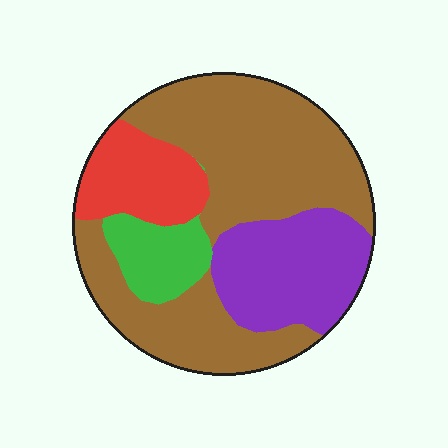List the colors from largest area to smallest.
From largest to smallest: brown, purple, red, green.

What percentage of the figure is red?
Red covers around 15% of the figure.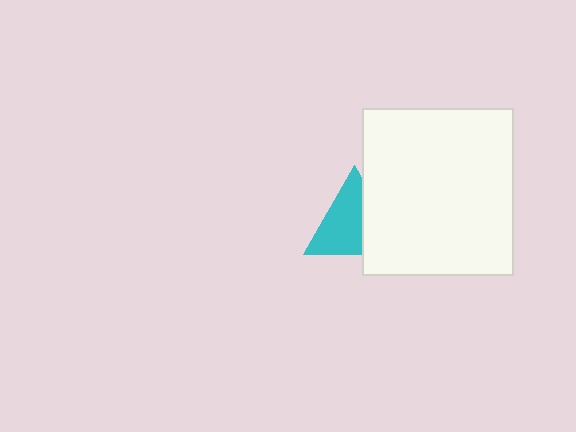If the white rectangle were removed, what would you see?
You would see the complete cyan triangle.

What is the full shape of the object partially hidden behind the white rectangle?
The partially hidden object is a cyan triangle.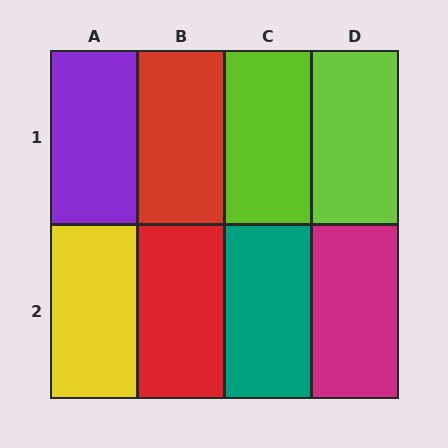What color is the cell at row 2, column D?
Magenta.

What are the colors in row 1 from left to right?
Purple, red, lime, lime.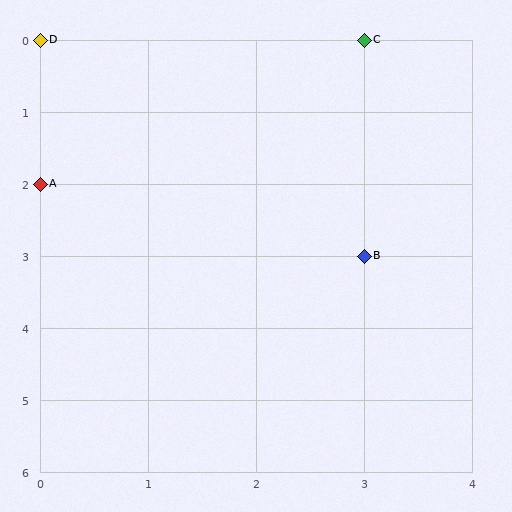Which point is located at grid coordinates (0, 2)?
Point A is at (0, 2).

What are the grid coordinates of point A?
Point A is at grid coordinates (0, 2).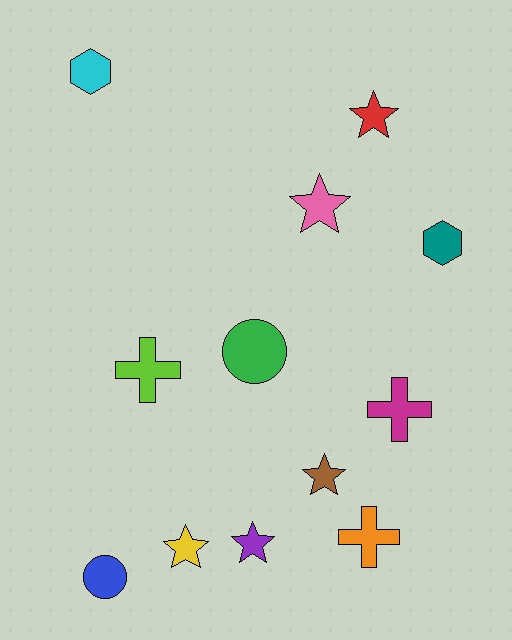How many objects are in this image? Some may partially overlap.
There are 12 objects.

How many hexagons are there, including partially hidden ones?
There are 2 hexagons.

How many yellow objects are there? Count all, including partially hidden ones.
There is 1 yellow object.